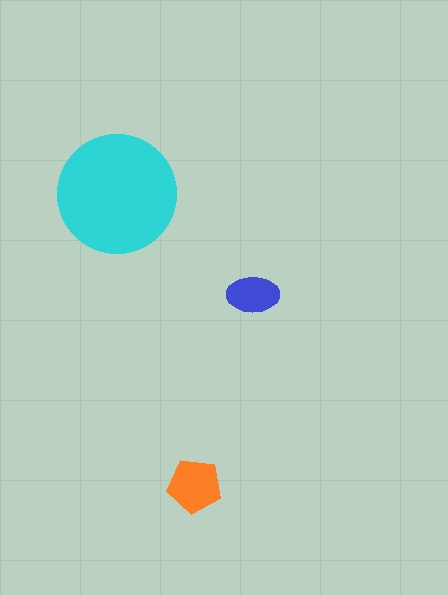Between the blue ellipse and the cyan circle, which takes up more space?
The cyan circle.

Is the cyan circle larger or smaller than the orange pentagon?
Larger.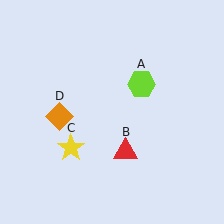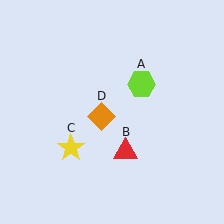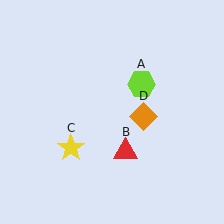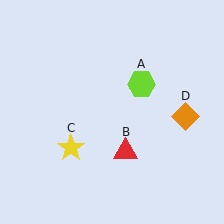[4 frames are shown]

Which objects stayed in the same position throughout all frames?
Lime hexagon (object A) and red triangle (object B) and yellow star (object C) remained stationary.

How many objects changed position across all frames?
1 object changed position: orange diamond (object D).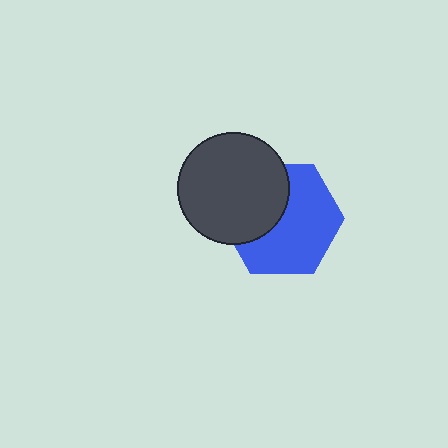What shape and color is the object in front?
The object in front is a dark gray circle.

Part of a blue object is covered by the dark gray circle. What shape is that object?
It is a hexagon.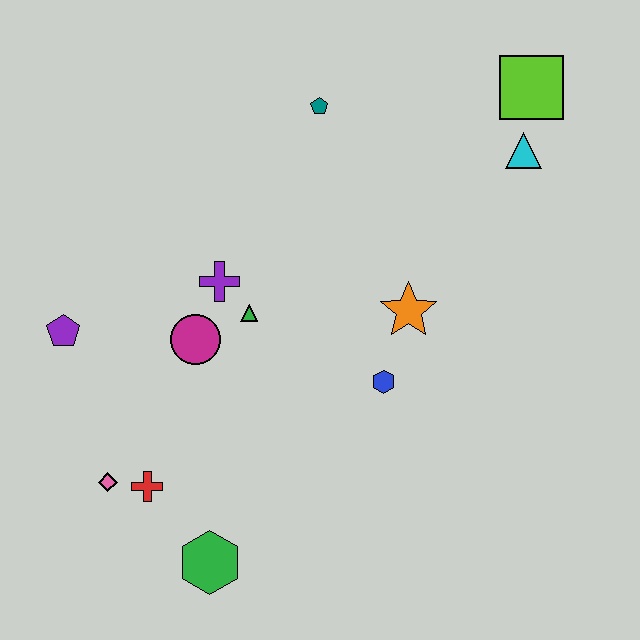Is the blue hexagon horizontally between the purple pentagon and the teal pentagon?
No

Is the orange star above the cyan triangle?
No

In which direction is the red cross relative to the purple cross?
The red cross is below the purple cross.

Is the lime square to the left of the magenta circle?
No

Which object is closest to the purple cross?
The green triangle is closest to the purple cross.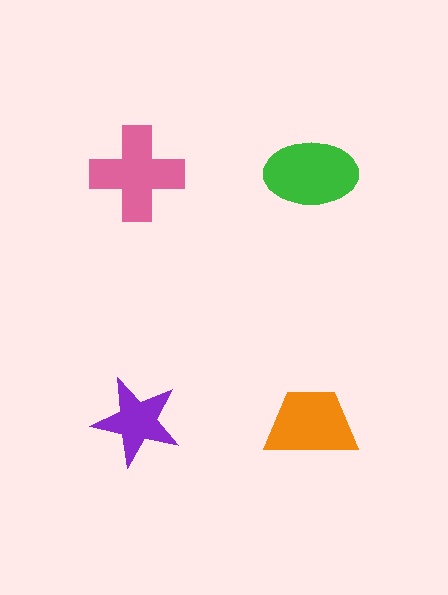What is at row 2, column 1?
A purple star.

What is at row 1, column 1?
A pink cross.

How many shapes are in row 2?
2 shapes.